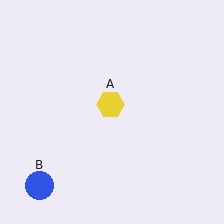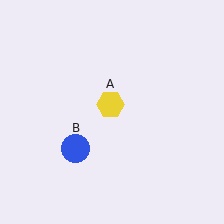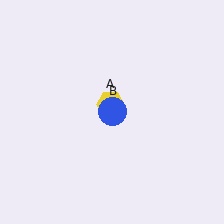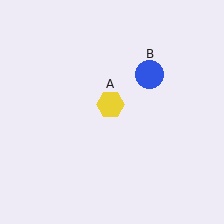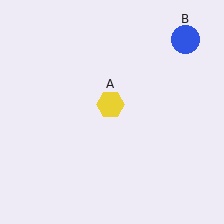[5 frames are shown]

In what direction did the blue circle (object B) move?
The blue circle (object B) moved up and to the right.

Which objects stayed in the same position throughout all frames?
Yellow hexagon (object A) remained stationary.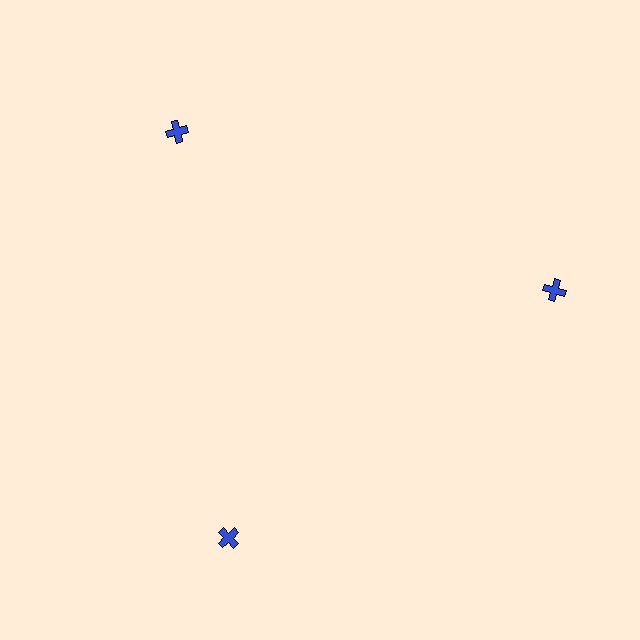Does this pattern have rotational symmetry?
Yes, this pattern has 3-fold rotational symmetry. It looks the same after rotating 120 degrees around the center.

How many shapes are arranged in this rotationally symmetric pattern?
There are 3 shapes, arranged in 3 groups of 1.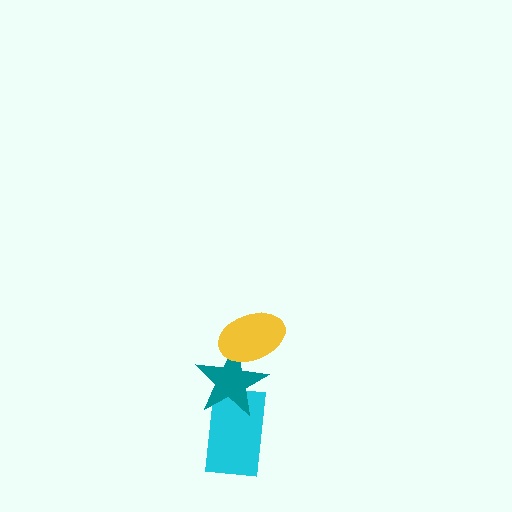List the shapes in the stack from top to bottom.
From top to bottom: the yellow ellipse, the teal star, the cyan rectangle.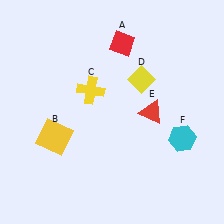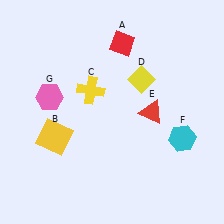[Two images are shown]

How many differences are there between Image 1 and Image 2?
There is 1 difference between the two images.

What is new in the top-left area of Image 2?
A pink hexagon (G) was added in the top-left area of Image 2.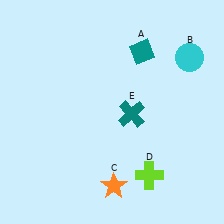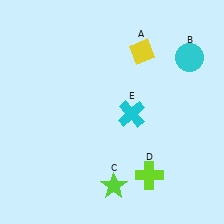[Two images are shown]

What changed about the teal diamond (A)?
In Image 1, A is teal. In Image 2, it changed to yellow.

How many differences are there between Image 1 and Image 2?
There are 3 differences between the two images.